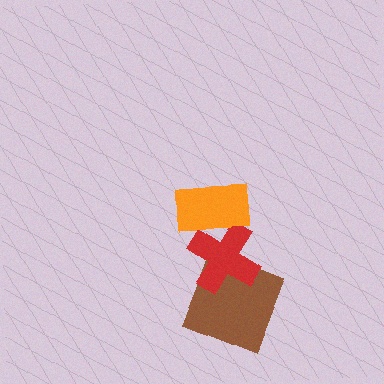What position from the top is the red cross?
The red cross is 2nd from the top.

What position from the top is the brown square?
The brown square is 3rd from the top.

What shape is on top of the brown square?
The red cross is on top of the brown square.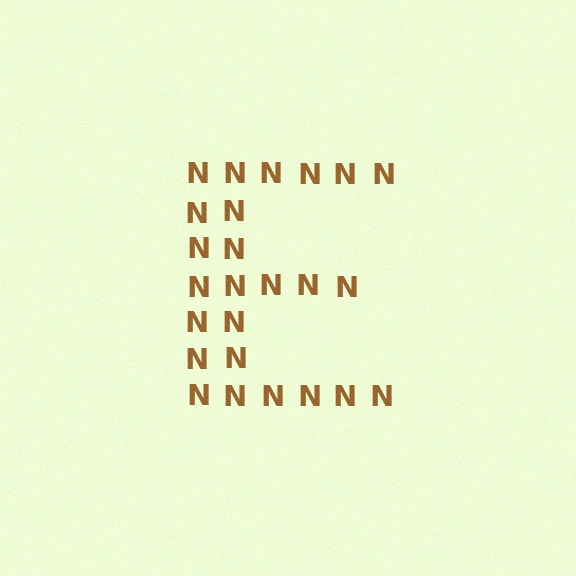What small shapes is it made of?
It is made of small letter N's.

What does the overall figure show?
The overall figure shows the letter E.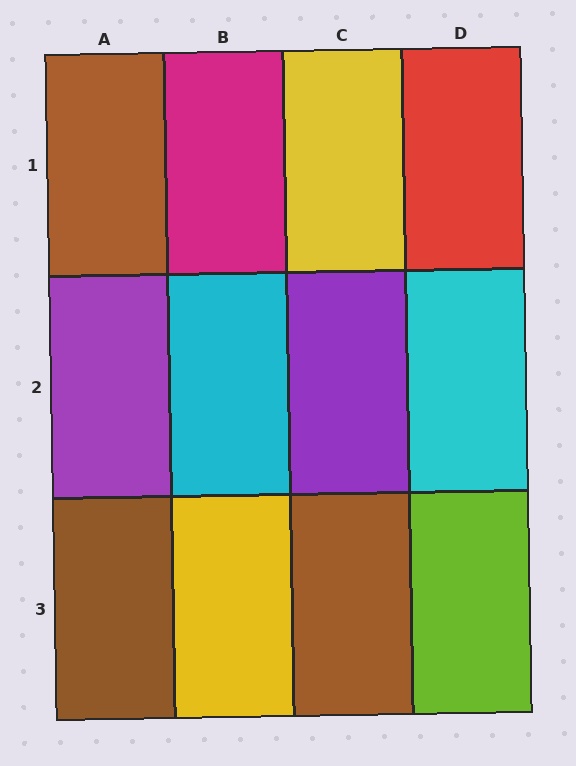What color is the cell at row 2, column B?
Cyan.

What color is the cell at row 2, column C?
Purple.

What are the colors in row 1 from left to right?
Brown, magenta, yellow, red.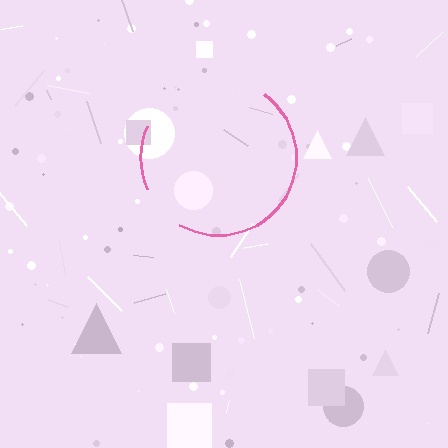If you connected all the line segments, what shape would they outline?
They would outline a circle.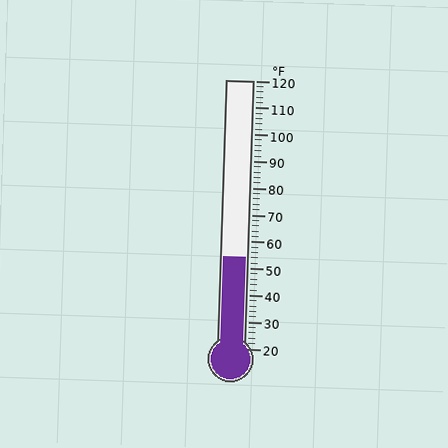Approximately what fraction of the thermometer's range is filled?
The thermometer is filled to approximately 35% of its range.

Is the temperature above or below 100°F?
The temperature is below 100°F.